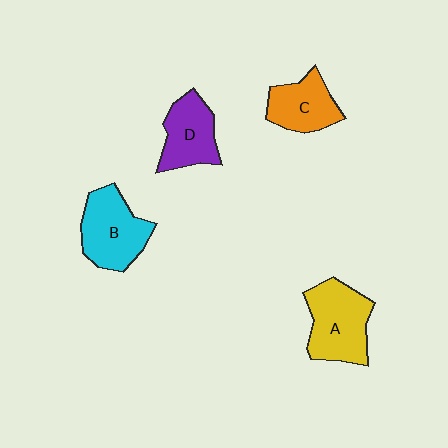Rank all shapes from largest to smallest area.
From largest to smallest: A (yellow), B (cyan), D (purple), C (orange).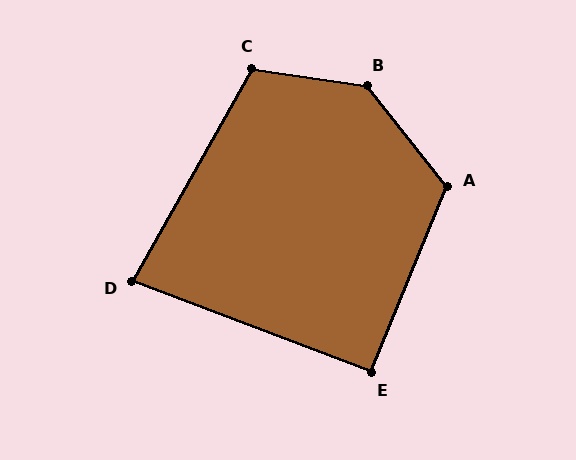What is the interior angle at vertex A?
Approximately 120 degrees (obtuse).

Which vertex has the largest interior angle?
B, at approximately 136 degrees.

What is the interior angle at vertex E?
Approximately 92 degrees (approximately right).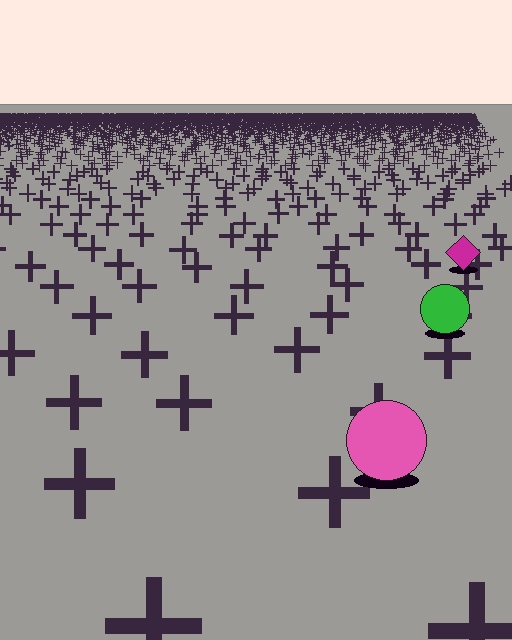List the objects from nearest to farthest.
From nearest to farthest: the pink circle, the green circle, the magenta diamond.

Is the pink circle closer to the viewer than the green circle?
Yes. The pink circle is closer — you can tell from the texture gradient: the ground texture is coarser near it.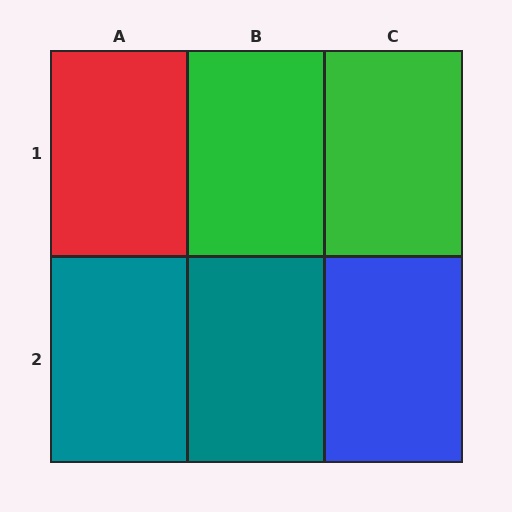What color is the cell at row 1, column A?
Red.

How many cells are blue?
1 cell is blue.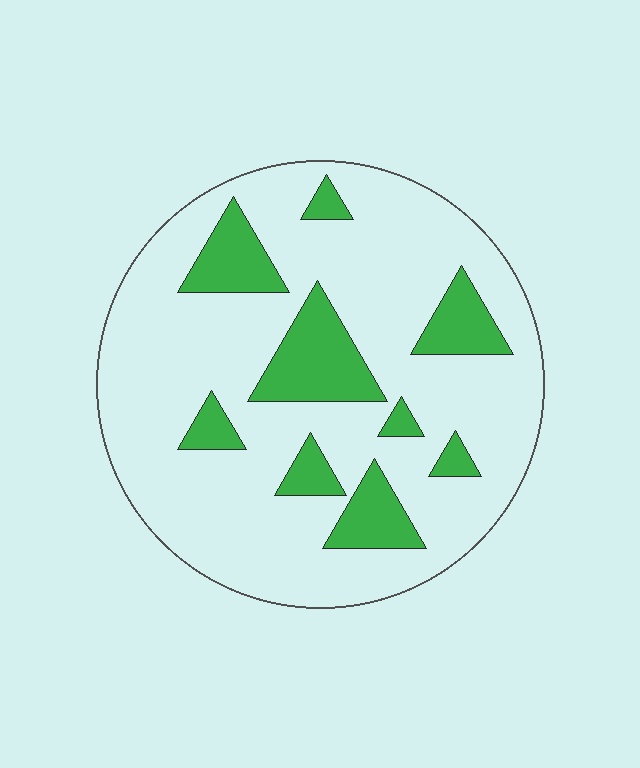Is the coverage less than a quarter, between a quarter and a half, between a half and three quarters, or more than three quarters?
Less than a quarter.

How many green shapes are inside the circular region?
9.